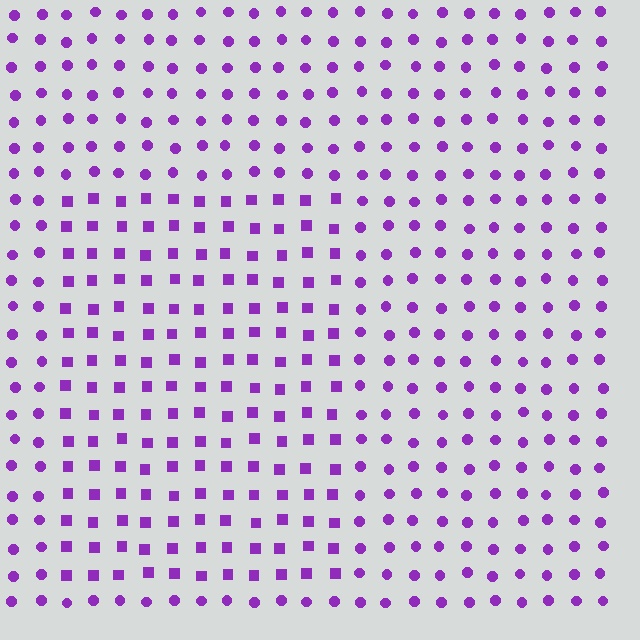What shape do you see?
I see a rectangle.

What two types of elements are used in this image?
The image uses squares inside the rectangle region and circles outside it.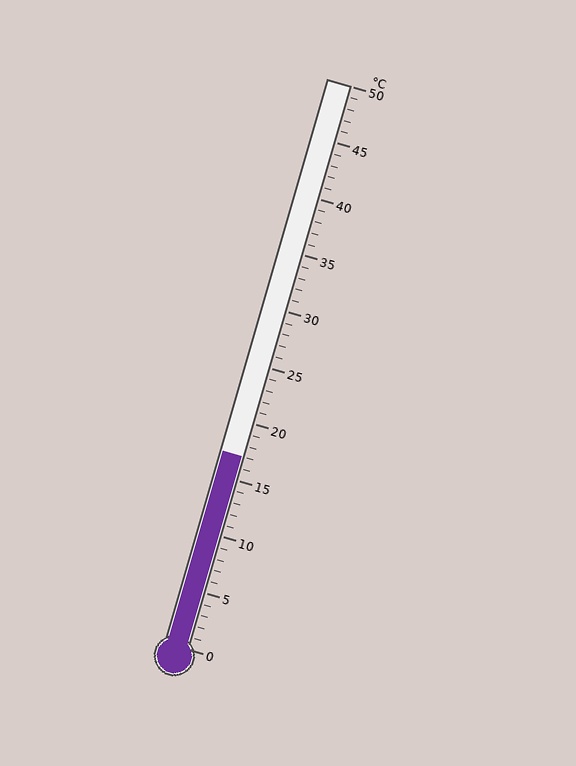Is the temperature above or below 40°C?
The temperature is below 40°C.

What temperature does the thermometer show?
The thermometer shows approximately 17°C.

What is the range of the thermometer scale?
The thermometer scale ranges from 0°C to 50°C.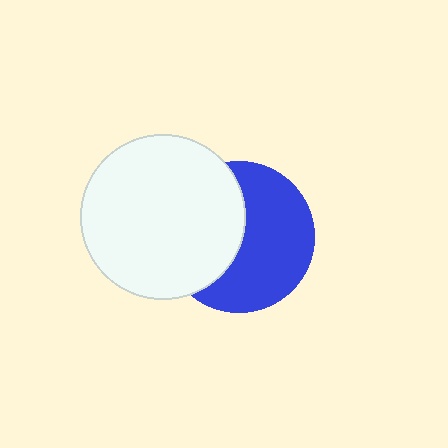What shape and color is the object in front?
The object in front is a white circle.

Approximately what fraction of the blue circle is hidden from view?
Roughly 43% of the blue circle is hidden behind the white circle.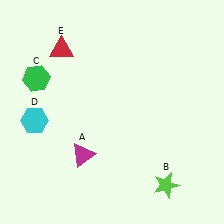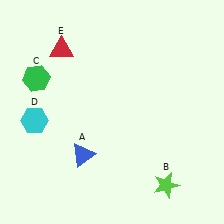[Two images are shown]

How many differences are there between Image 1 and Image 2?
There is 1 difference between the two images.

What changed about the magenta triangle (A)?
In Image 1, A is magenta. In Image 2, it changed to blue.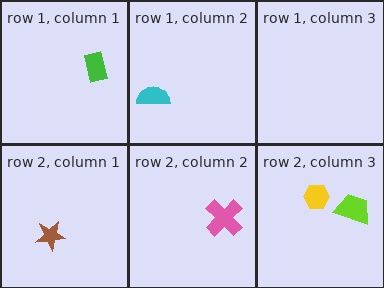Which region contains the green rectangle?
The row 1, column 1 region.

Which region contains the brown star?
The row 2, column 1 region.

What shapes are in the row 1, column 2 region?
The cyan semicircle.